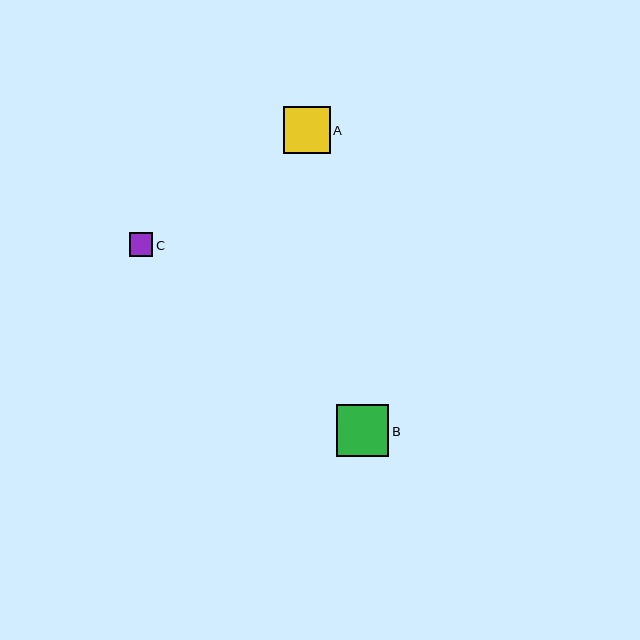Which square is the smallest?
Square C is the smallest with a size of approximately 24 pixels.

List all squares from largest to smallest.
From largest to smallest: B, A, C.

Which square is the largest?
Square B is the largest with a size of approximately 52 pixels.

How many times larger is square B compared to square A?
Square B is approximately 1.1 times the size of square A.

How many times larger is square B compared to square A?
Square B is approximately 1.1 times the size of square A.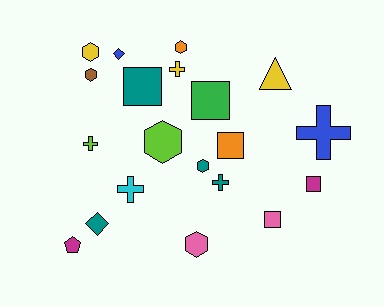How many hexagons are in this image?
There are 6 hexagons.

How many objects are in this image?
There are 20 objects.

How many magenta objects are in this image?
There are 2 magenta objects.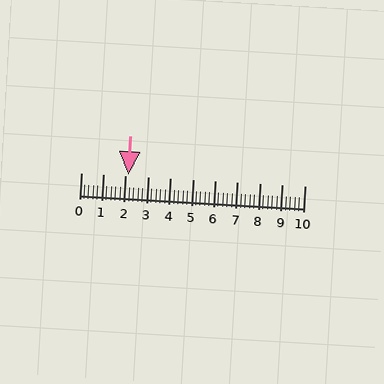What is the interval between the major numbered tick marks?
The major tick marks are spaced 1 units apart.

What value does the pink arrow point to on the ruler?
The pink arrow points to approximately 2.1.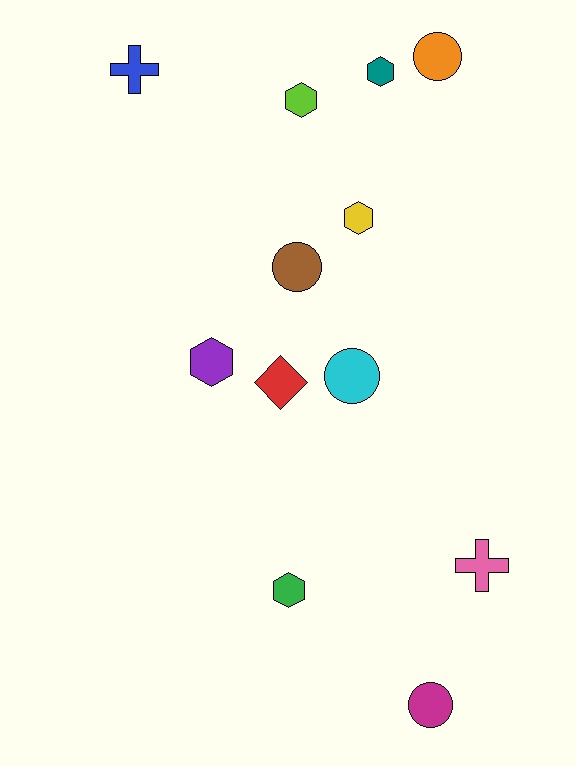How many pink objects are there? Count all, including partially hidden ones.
There is 1 pink object.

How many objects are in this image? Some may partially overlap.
There are 12 objects.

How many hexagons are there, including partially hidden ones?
There are 5 hexagons.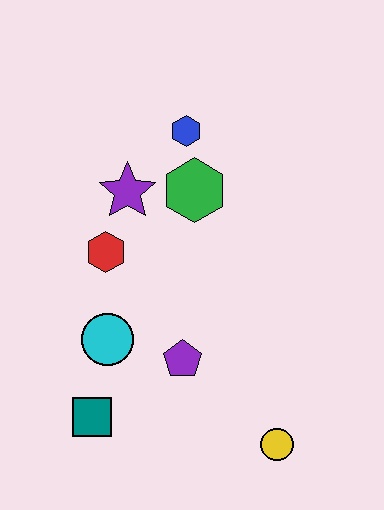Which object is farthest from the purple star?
The yellow circle is farthest from the purple star.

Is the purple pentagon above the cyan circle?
No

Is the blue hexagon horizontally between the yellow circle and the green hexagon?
No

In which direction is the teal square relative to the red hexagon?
The teal square is below the red hexagon.